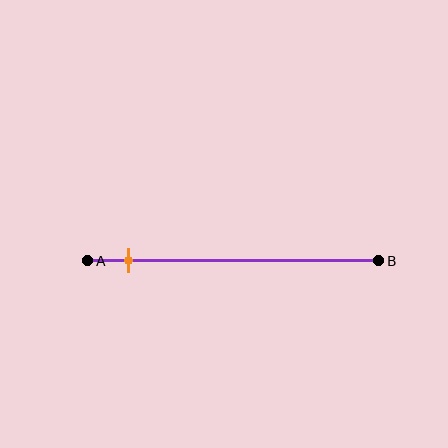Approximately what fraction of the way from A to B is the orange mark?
The orange mark is approximately 15% of the way from A to B.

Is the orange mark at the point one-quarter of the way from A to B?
No, the mark is at about 15% from A, not at the 25% one-quarter point.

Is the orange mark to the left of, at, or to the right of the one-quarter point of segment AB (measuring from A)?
The orange mark is to the left of the one-quarter point of segment AB.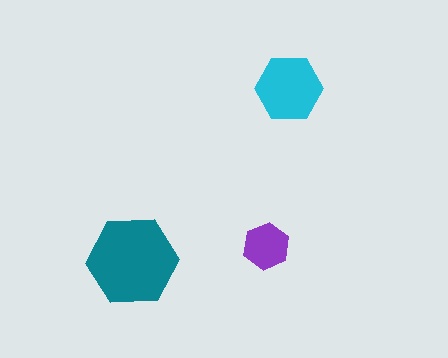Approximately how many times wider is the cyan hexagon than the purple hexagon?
About 1.5 times wider.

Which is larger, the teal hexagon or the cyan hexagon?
The teal one.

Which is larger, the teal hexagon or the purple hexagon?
The teal one.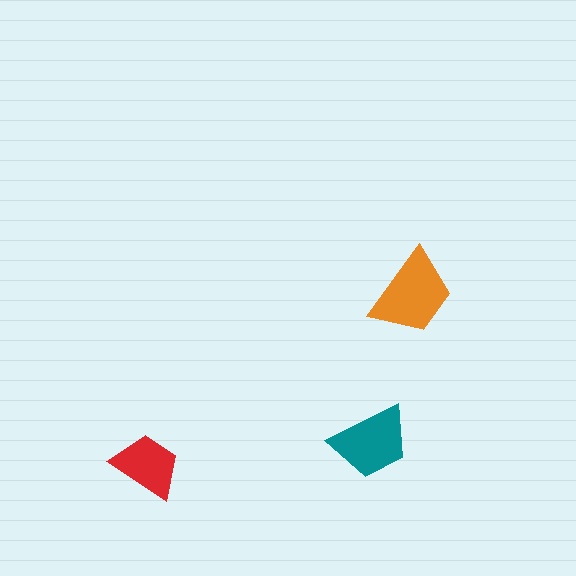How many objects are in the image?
There are 3 objects in the image.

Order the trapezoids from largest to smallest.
the orange one, the teal one, the red one.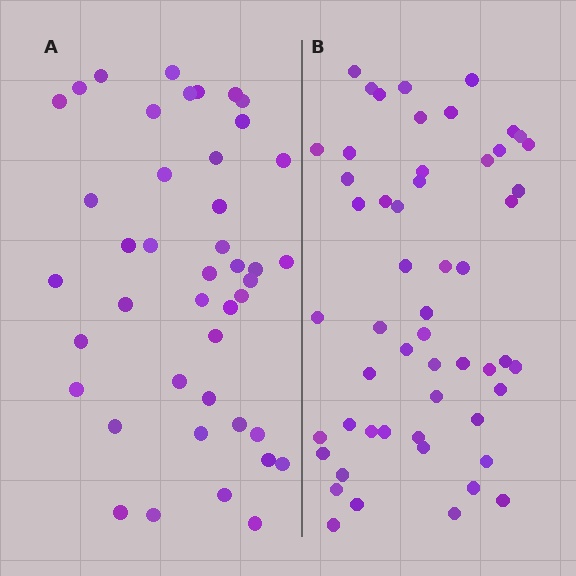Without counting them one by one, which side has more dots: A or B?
Region B (the right region) has more dots.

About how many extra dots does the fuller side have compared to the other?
Region B has roughly 12 or so more dots than region A.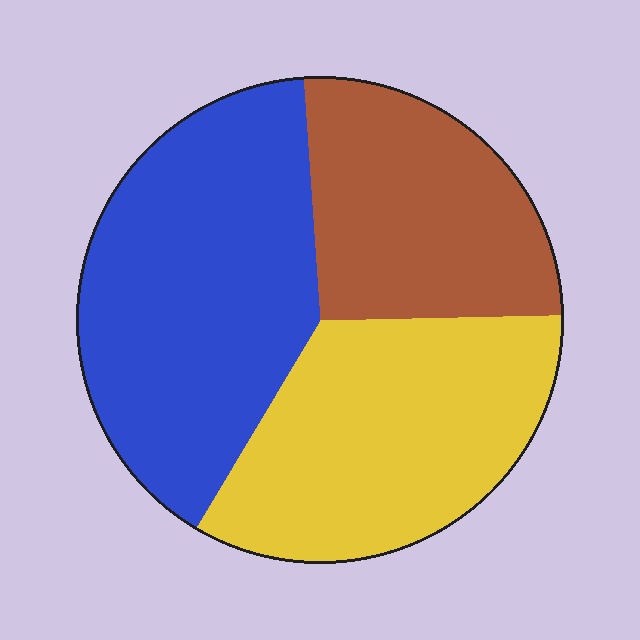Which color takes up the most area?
Blue, at roughly 40%.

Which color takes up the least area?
Brown, at roughly 25%.